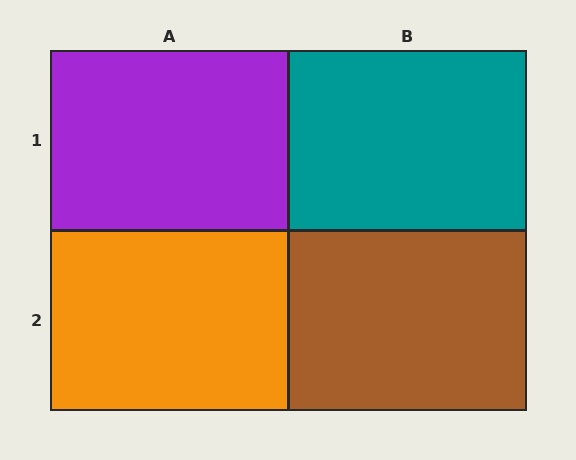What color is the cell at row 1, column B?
Teal.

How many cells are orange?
1 cell is orange.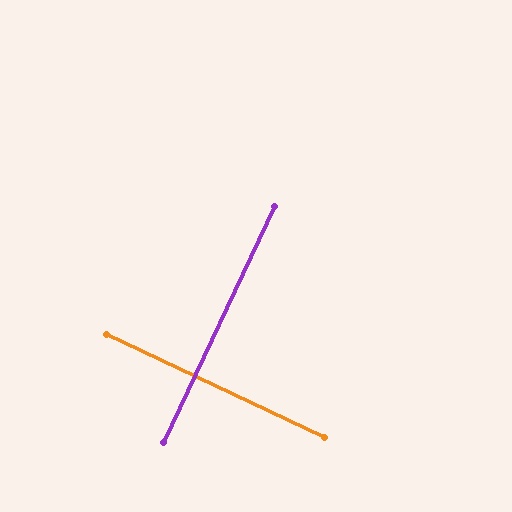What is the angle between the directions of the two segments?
Approximately 90 degrees.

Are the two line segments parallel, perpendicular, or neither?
Perpendicular — they meet at approximately 90°.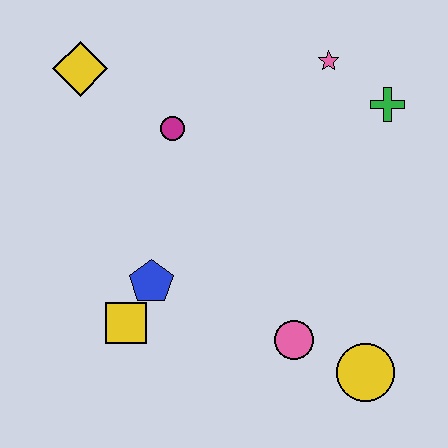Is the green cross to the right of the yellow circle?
Yes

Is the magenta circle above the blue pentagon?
Yes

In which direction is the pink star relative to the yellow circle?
The pink star is above the yellow circle.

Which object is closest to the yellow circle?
The pink circle is closest to the yellow circle.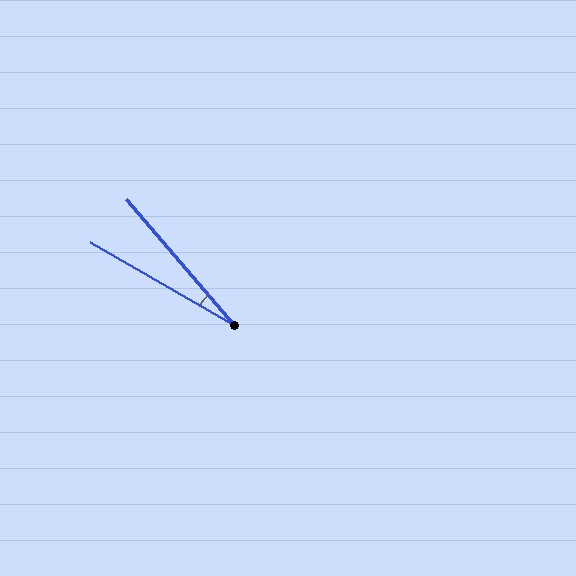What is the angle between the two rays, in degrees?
Approximately 19 degrees.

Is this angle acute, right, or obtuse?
It is acute.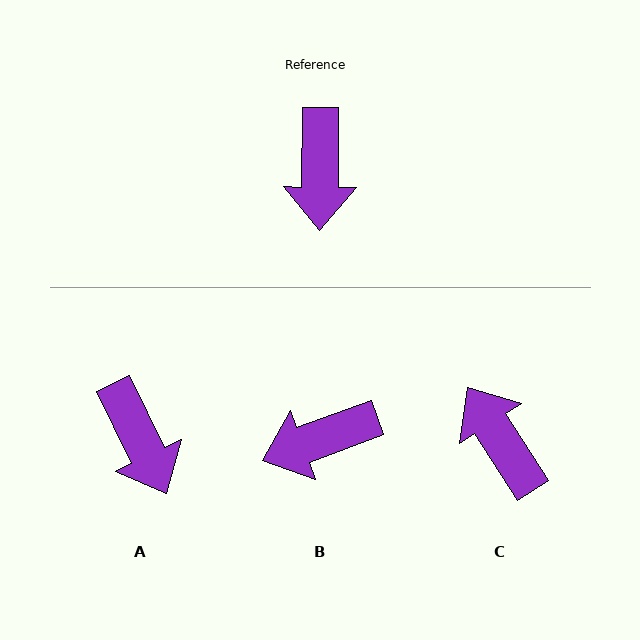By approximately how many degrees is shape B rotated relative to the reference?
Approximately 69 degrees clockwise.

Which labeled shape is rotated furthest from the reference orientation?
C, about 147 degrees away.